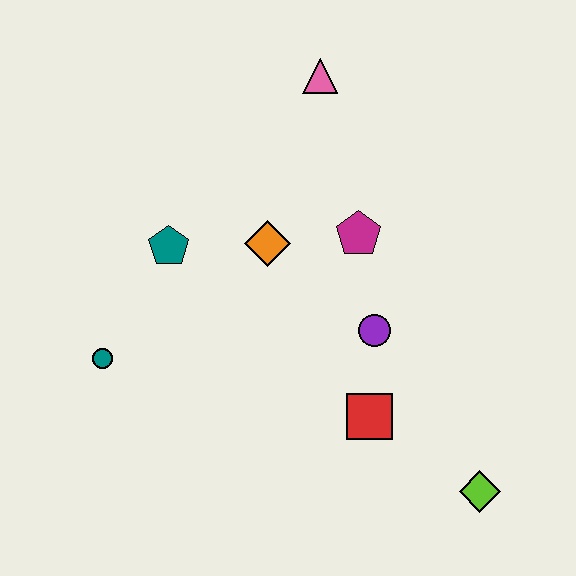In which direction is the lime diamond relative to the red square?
The lime diamond is to the right of the red square.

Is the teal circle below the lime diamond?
No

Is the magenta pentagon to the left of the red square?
Yes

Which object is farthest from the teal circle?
The lime diamond is farthest from the teal circle.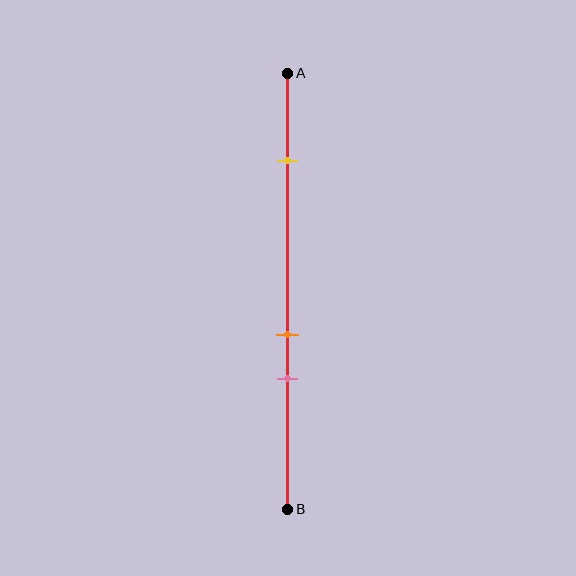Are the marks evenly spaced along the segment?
No, the marks are not evenly spaced.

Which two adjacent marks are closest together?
The orange and pink marks are the closest adjacent pair.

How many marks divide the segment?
There are 3 marks dividing the segment.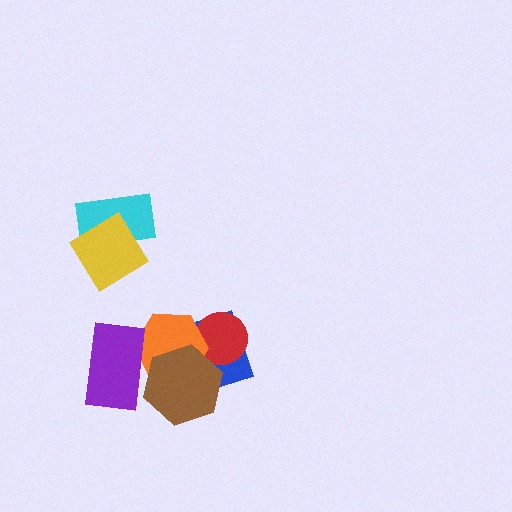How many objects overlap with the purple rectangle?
2 objects overlap with the purple rectangle.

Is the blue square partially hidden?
Yes, it is partially covered by another shape.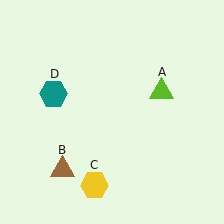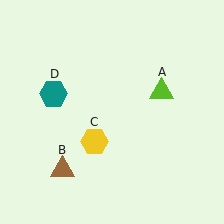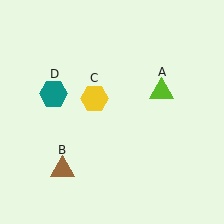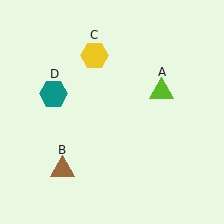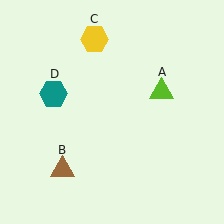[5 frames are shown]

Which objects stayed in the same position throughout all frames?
Lime triangle (object A) and brown triangle (object B) and teal hexagon (object D) remained stationary.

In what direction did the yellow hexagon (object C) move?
The yellow hexagon (object C) moved up.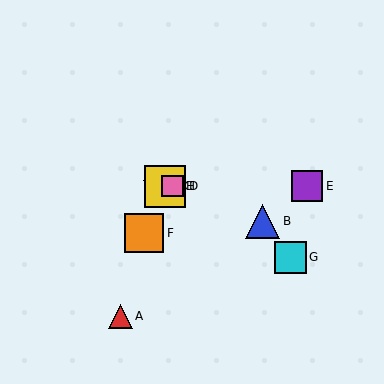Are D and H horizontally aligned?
Yes, both are at y≈186.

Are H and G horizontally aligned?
No, H is at y≈186 and G is at y≈257.